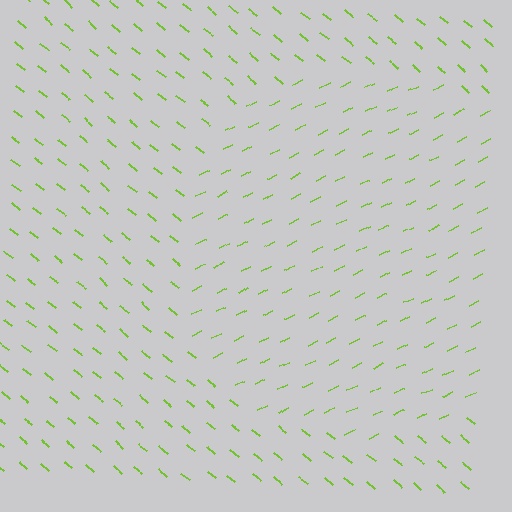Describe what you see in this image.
The image is filled with small lime line segments. A circle region in the image has lines oriented differently from the surrounding lines, creating a visible texture boundary.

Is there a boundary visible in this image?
Yes, there is a texture boundary formed by a change in line orientation.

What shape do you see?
I see a circle.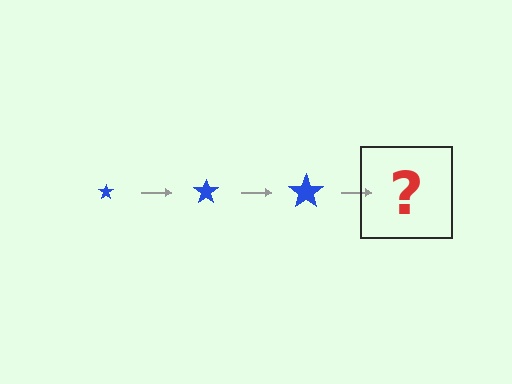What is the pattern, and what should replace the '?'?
The pattern is that the star gets progressively larger each step. The '?' should be a blue star, larger than the previous one.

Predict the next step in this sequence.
The next step is a blue star, larger than the previous one.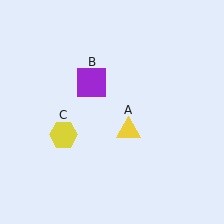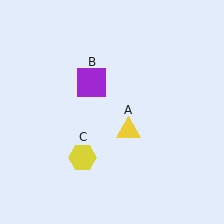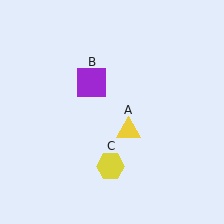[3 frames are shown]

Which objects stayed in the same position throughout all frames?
Yellow triangle (object A) and purple square (object B) remained stationary.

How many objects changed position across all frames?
1 object changed position: yellow hexagon (object C).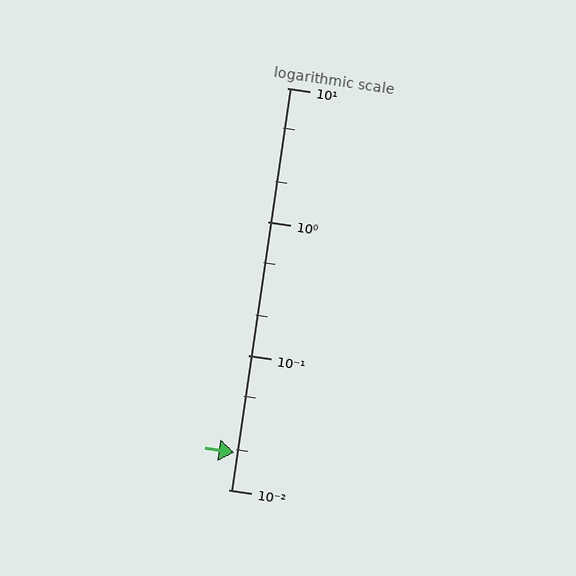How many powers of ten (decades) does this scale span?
The scale spans 3 decades, from 0.01 to 10.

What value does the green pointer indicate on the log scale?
The pointer indicates approximately 0.019.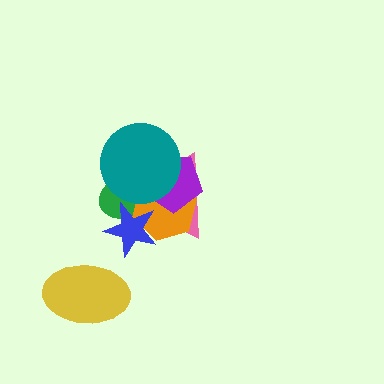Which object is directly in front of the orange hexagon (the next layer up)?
The purple pentagon is directly in front of the orange hexagon.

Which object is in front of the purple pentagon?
The teal circle is in front of the purple pentagon.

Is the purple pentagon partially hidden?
Yes, it is partially covered by another shape.